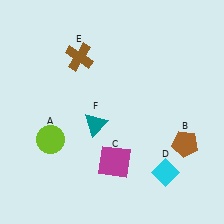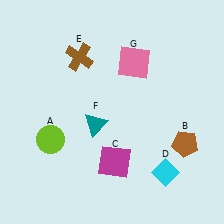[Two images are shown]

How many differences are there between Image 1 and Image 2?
There is 1 difference between the two images.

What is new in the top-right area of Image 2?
A pink square (G) was added in the top-right area of Image 2.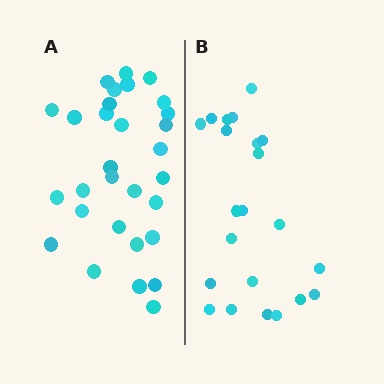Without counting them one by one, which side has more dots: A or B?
Region A (the left region) has more dots.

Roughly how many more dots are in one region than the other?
Region A has roughly 8 or so more dots than region B.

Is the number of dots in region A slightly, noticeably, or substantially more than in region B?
Region A has noticeably more, but not dramatically so. The ratio is roughly 1.4 to 1.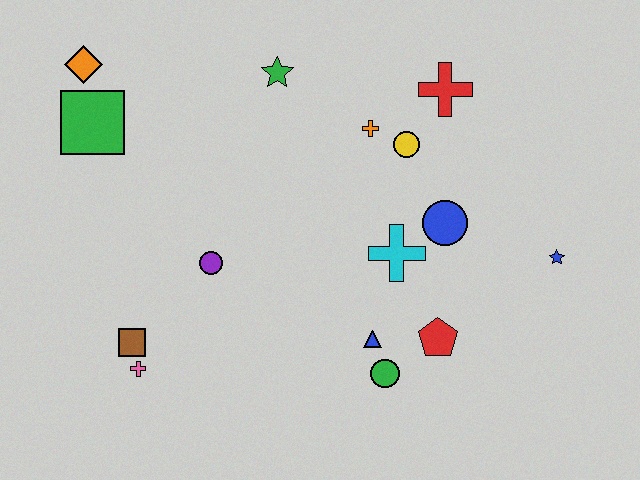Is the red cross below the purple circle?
No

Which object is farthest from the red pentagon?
The orange diamond is farthest from the red pentagon.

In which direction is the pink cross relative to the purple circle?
The pink cross is below the purple circle.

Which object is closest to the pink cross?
The brown square is closest to the pink cross.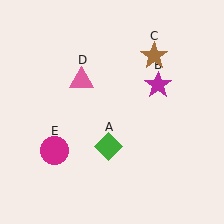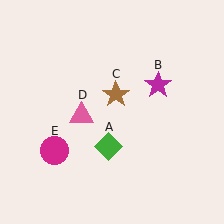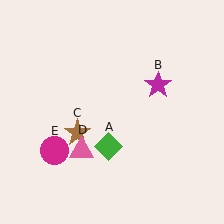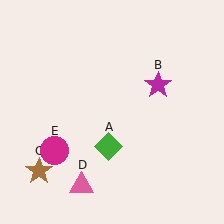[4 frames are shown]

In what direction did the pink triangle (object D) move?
The pink triangle (object D) moved down.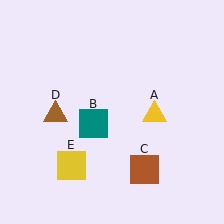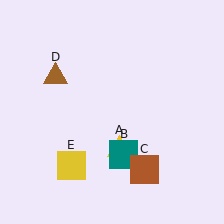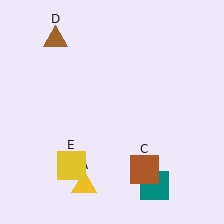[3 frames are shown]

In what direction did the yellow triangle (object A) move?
The yellow triangle (object A) moved down and to the left.